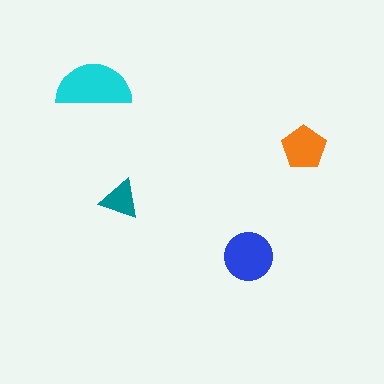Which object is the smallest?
The teal triangle.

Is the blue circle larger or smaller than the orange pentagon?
Larger.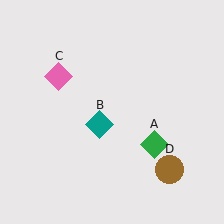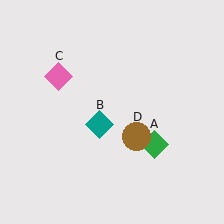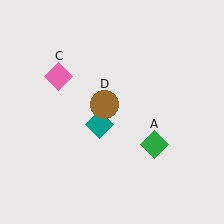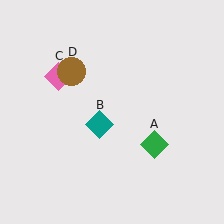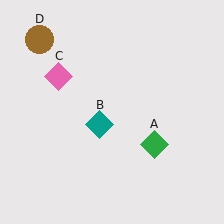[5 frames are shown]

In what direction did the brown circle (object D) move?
The brown circle (object D) moved up and to the left.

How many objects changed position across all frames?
1 object changed position: brown circle (object D).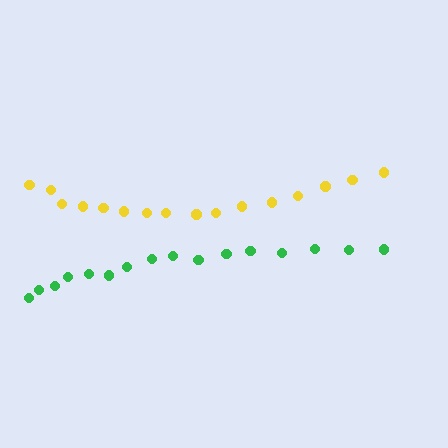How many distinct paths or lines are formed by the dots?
There are 2 distinct paths.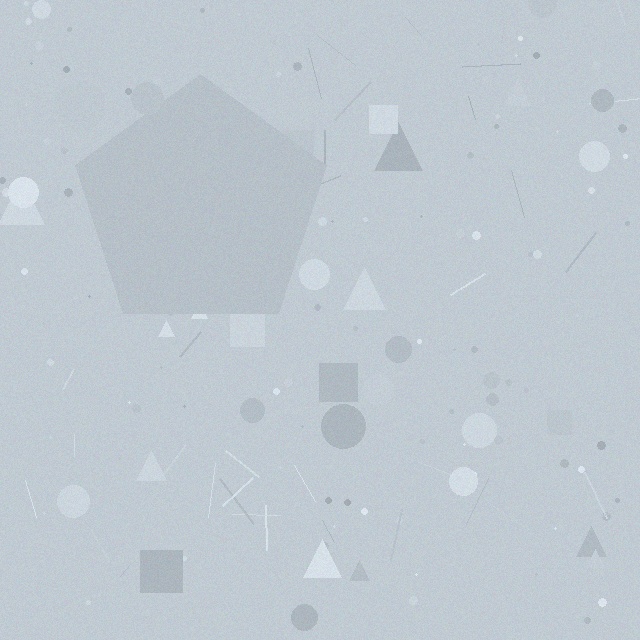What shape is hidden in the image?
A pentagon is hidden in the image.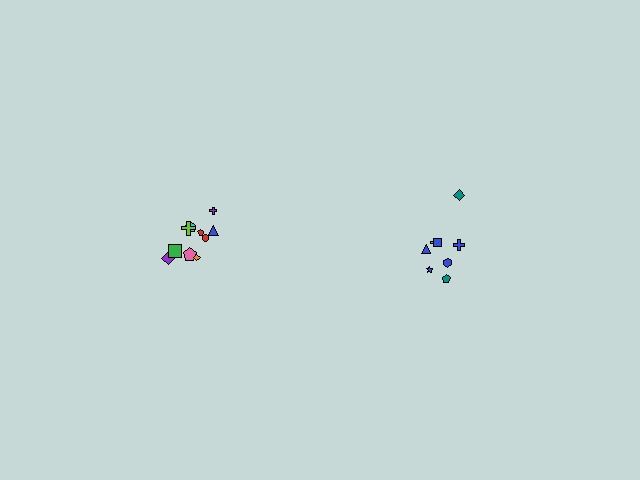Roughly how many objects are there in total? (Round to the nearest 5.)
Roughly 20 objects in total.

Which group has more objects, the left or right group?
The left group.